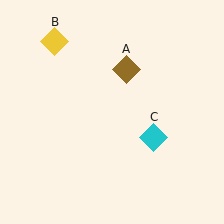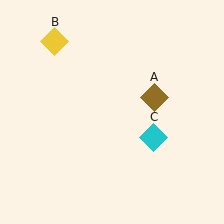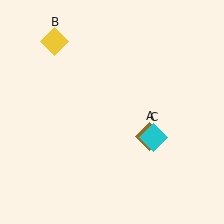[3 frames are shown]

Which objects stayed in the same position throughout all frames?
Yellow diamond (object B) and cyan diamond (object C) remained stationary.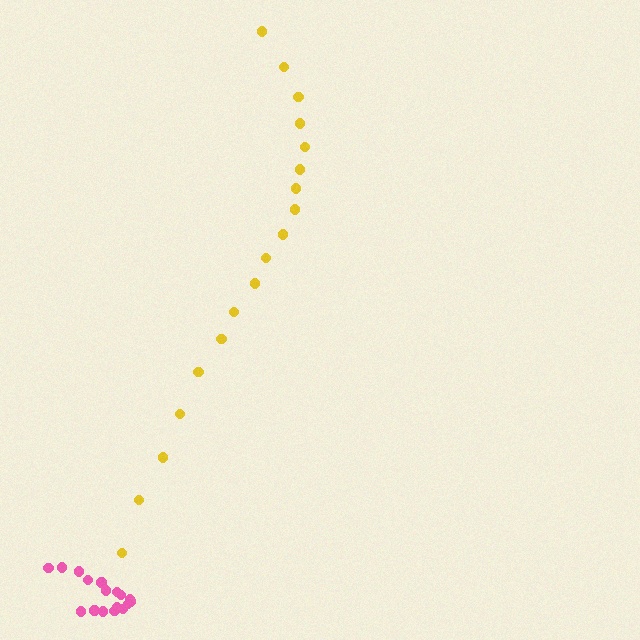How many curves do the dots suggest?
There are 2 distinct paths.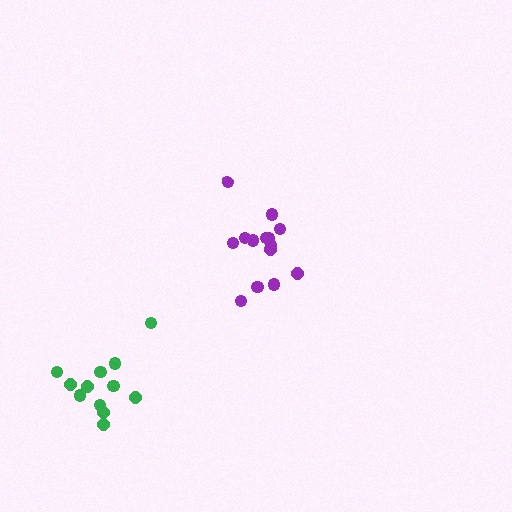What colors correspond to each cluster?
The clusters are colored: purple, green.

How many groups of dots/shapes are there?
There are 2 groups.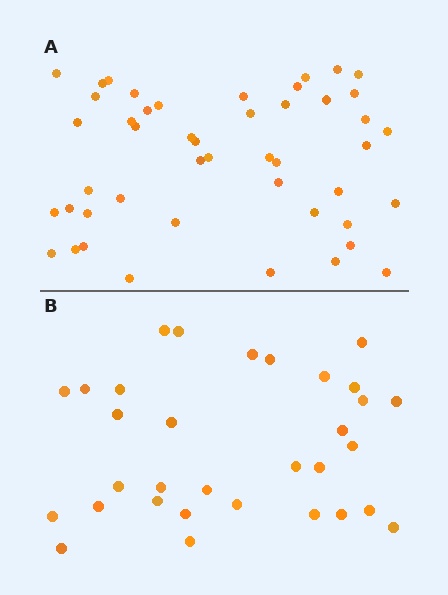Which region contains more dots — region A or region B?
Region A (the top region) has more dots.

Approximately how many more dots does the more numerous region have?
Region A has approximately 15 more dots than region B.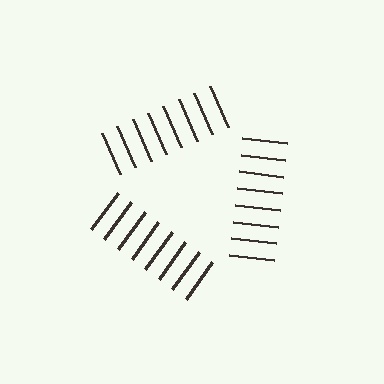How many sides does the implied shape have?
3 sides — the line-ends trace a triangle.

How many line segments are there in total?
24 — 8 along each of the 3 edges.